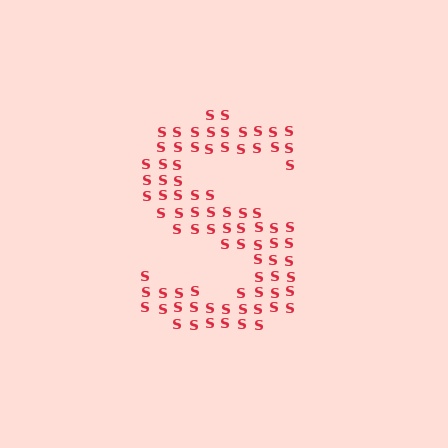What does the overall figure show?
The overall figure shows the letter S.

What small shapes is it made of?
It is made of small letter S's.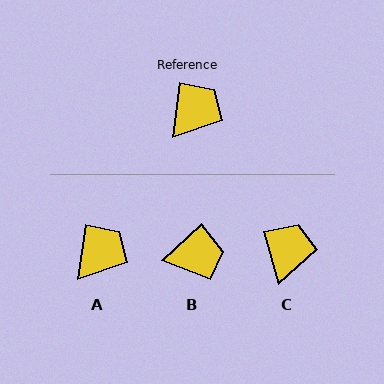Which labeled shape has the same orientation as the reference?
A.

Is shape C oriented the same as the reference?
No, it is off by about 23 degrees.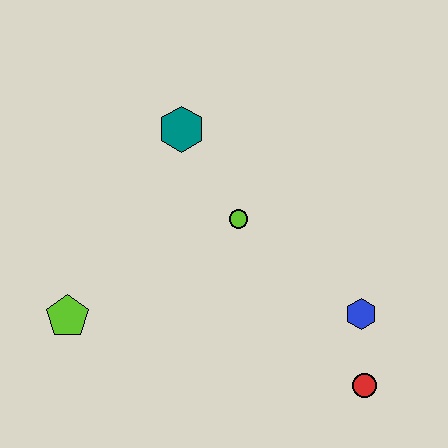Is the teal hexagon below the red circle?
No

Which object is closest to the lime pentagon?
The lime circle is closest to the lime pentagon.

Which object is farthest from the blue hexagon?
The lime pentagon is farthest from the blue hexagon.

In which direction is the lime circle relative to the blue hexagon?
The lime circle is to the left of the blue hexagon.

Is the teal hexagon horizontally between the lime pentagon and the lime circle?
Yes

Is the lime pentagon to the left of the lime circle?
Yes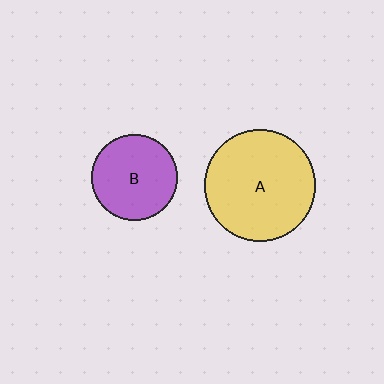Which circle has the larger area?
Circle A (yellow).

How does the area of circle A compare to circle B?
Approximately 1.7 times.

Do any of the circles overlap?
No, none of the circles overlap.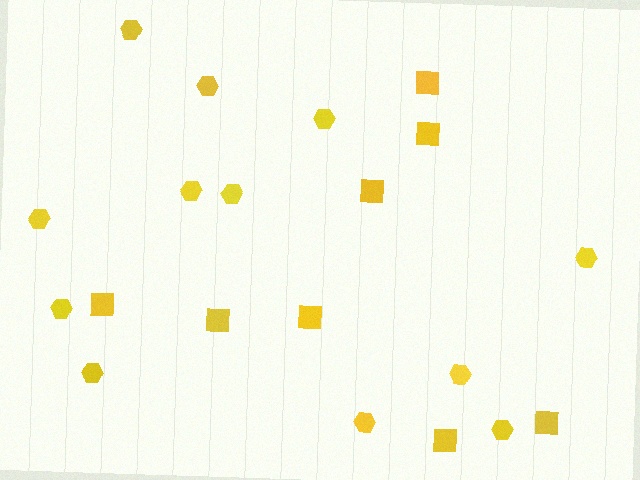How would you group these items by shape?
There are 2 groups: one group of squares (8) and one group of hexagons (12).